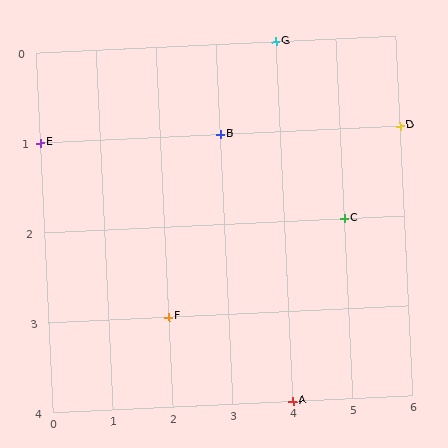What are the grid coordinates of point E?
Point E is at grid coordinates (0, 1).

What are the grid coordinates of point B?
Point B is at grid coordinates (3, 1).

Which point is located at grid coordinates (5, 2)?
Point C is at (5, 2).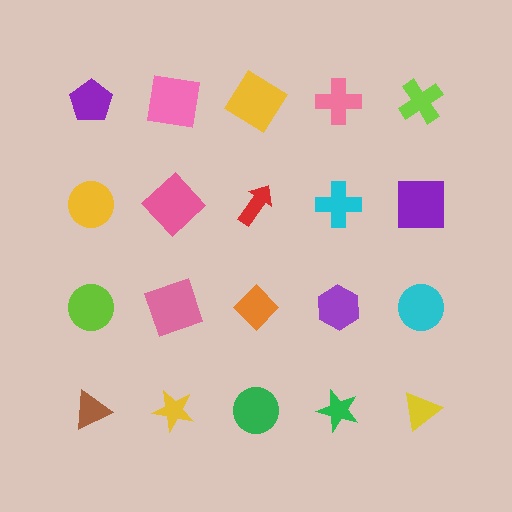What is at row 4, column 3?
A green circle.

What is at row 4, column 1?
A brown triangle.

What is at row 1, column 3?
A yellow diamond.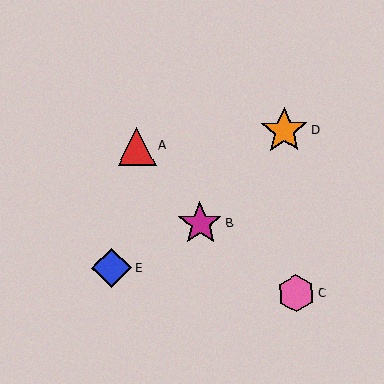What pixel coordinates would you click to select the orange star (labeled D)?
Click at (284, 131) to select the orange star D.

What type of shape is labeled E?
Shape E is a blue diamond.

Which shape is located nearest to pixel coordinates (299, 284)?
The pink hexagon (labeled C) at (296, 293) is nearest to that location.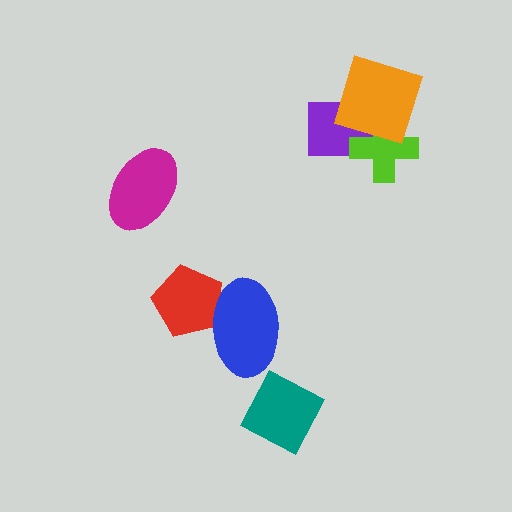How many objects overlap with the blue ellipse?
1 object overlaps with the blue ellipse.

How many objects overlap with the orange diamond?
2 objects overlap with the orange diamond.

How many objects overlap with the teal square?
0 objects overlap with the teal square.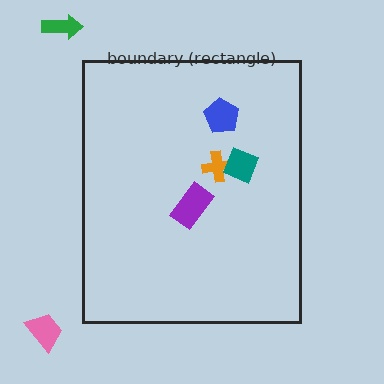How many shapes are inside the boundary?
4 inside, 2 outside.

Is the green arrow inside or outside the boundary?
Outside.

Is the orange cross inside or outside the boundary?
Inside.